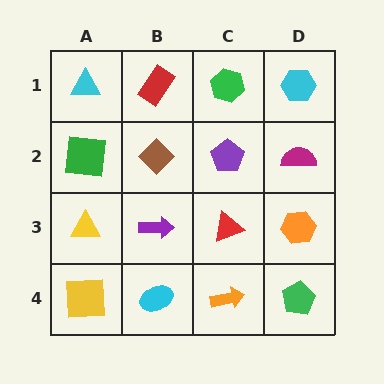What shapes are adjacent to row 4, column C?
A red triangle (row 3, column C), a cyan ellipse (row 4, column B), a green pentagon (row 4, column D).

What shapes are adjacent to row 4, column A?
A yellow triangle (row 3, column A), a cyan ellipse (row 4, column B).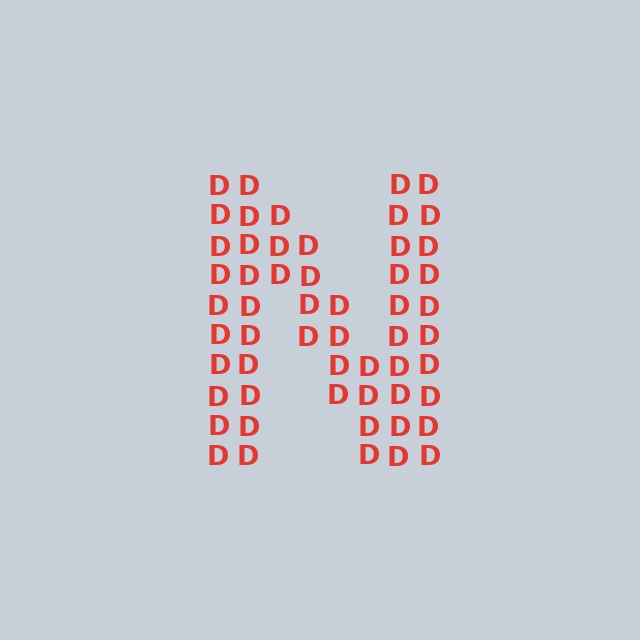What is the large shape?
The large shape is the letter N.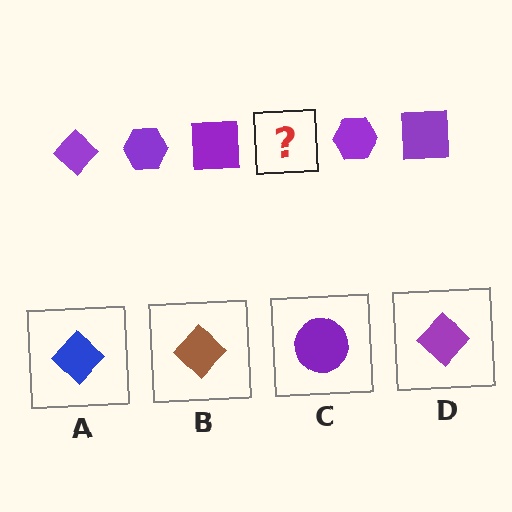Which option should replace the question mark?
Option D.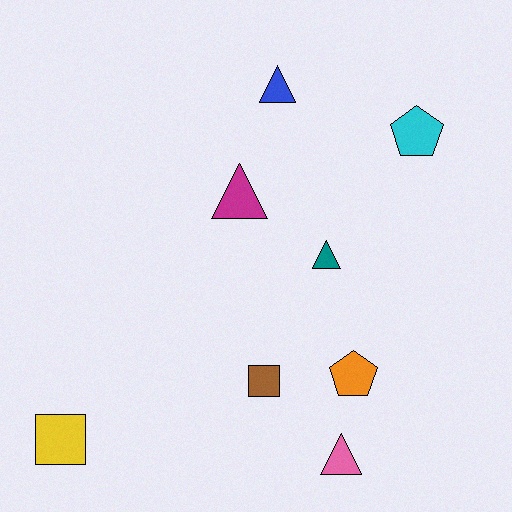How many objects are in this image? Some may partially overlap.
There are 8 objects.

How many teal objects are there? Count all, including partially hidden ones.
There is 1 teal object.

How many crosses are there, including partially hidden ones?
There are no crosses.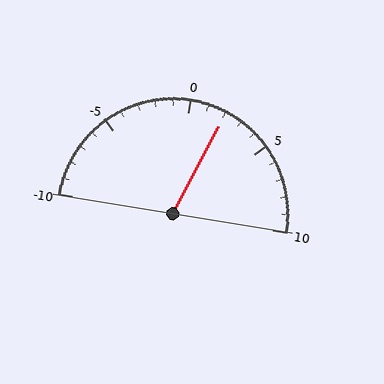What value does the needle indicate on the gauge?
The needle indicates approximately 2.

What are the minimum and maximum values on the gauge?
The gauge ranges from -10 to 10.